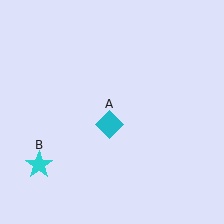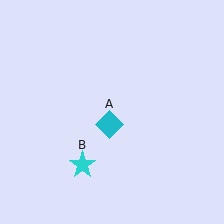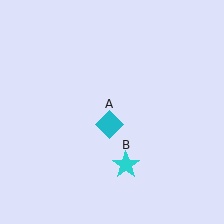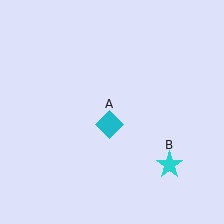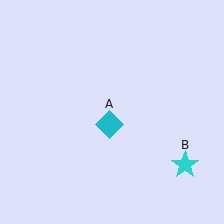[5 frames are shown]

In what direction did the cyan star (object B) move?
The cyan star (object B) moved right.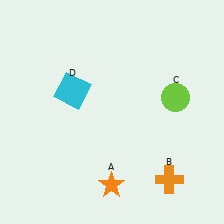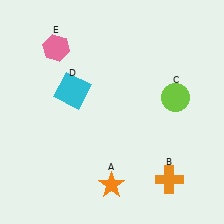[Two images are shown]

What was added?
A pink hexagon (E) was added in Image 2.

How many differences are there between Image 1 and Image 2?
There is 1 difference between the two images.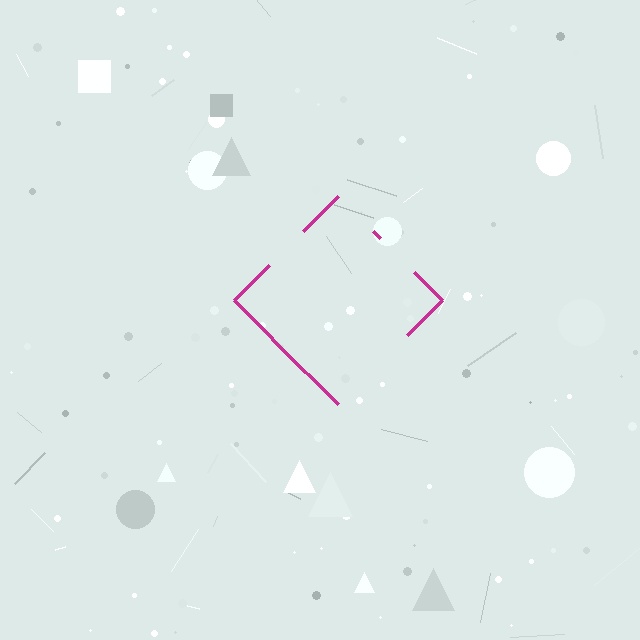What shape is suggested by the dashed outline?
The dashed outline suggests a diamond.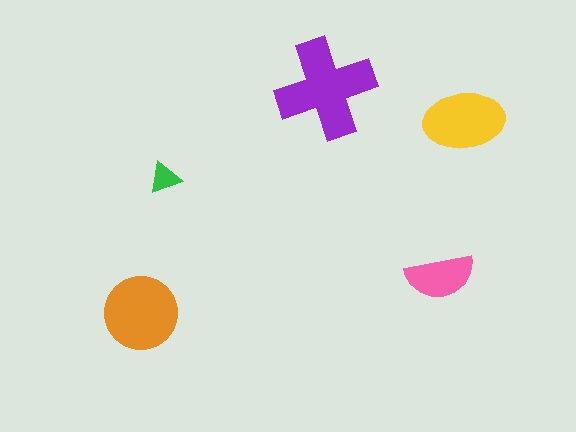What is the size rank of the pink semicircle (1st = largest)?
4th.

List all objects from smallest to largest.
The green triangle, the pink semicircle, the yellow ellipse, the orange circle, the purple cross.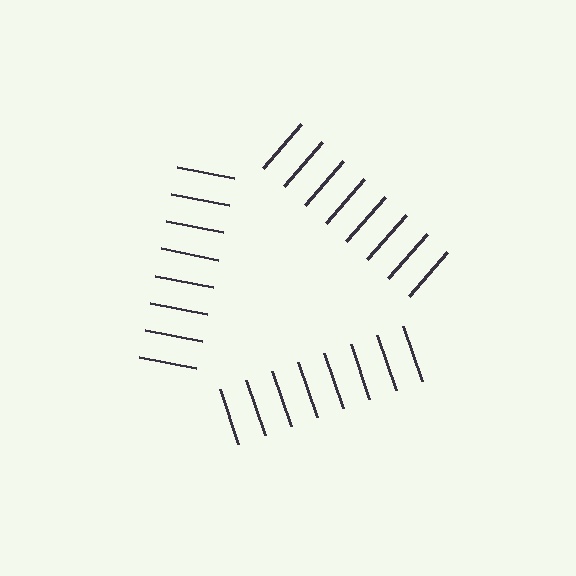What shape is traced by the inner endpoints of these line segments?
An illusory triangle — the line segments terminate on its edges but no continuous stroke is drawn.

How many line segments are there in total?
24 — 8 along each of the 3 edges.